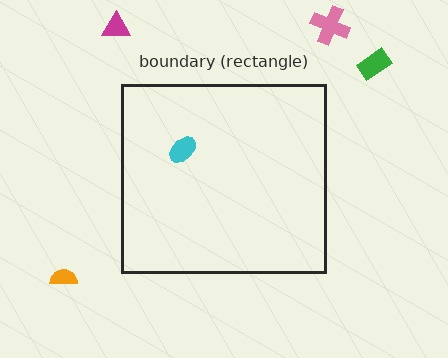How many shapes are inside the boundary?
1 inside, 4 outside.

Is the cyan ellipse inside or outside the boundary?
Inside.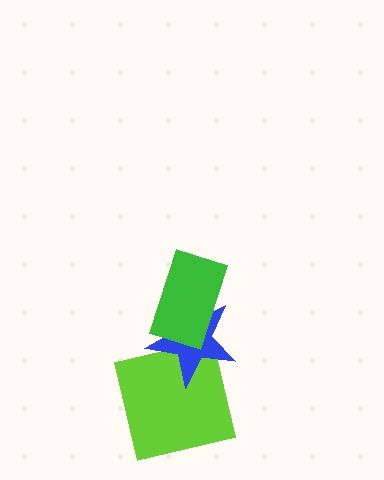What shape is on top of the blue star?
The green rectangle is on top of the blue star.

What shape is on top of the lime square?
The blue star is on top of the lime square.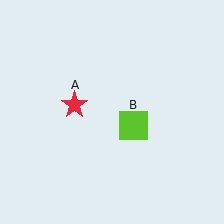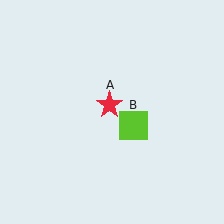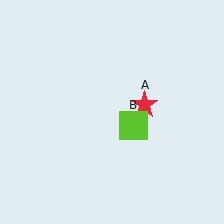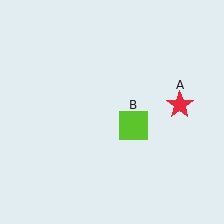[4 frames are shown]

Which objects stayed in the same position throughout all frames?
Lime square (object B) remained stationary.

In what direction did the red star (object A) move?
The red star (object A) moved right.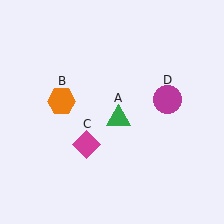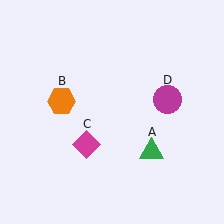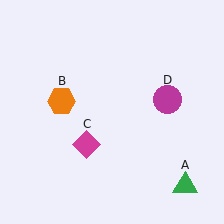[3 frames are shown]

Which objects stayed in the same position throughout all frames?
Orange hexagon (object B) and magenta diamond (object C) and magenta circle (object D) remained stationary.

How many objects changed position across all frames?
1 object changed position: green triangle (object A).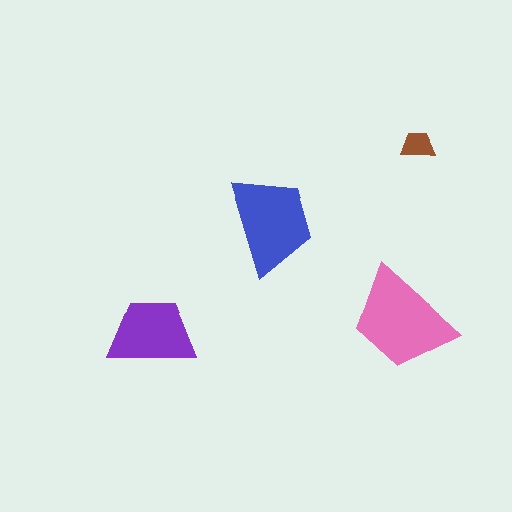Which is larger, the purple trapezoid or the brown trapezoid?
The purple one.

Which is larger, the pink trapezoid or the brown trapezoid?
The pink one.